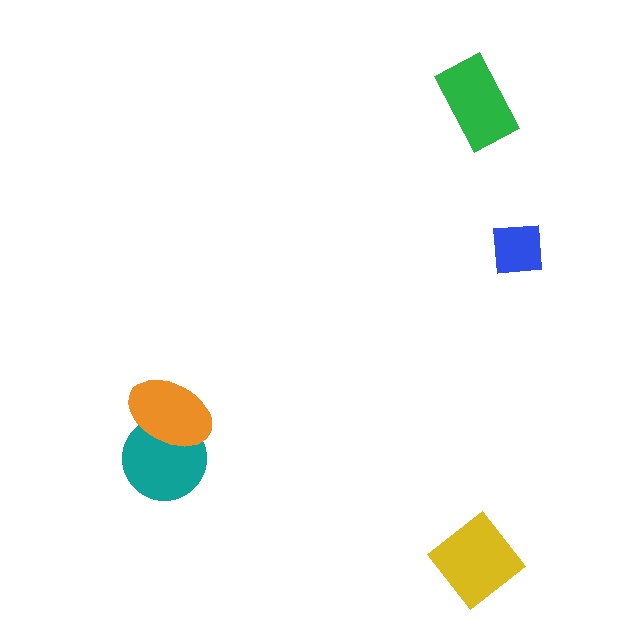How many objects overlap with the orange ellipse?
1 object overlaps with the orange ellipse.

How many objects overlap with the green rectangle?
0 objects overlap with the green rectangle.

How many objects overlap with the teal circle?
1 object overlaps with the teal circle.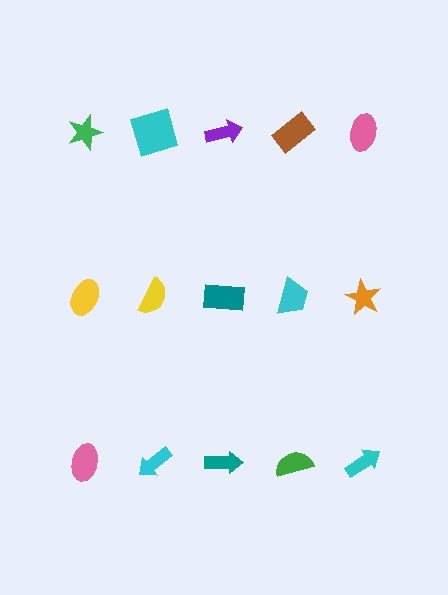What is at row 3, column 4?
A green semicircle.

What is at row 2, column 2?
A yellow semicircle.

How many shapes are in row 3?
5 shapes.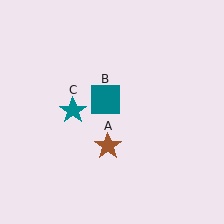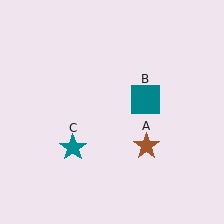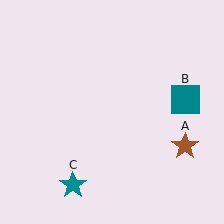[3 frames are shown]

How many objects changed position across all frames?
3 objects changed position: brown star (object A), teal square (object B), teal star (object C).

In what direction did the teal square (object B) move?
The teal square (object B) moved right.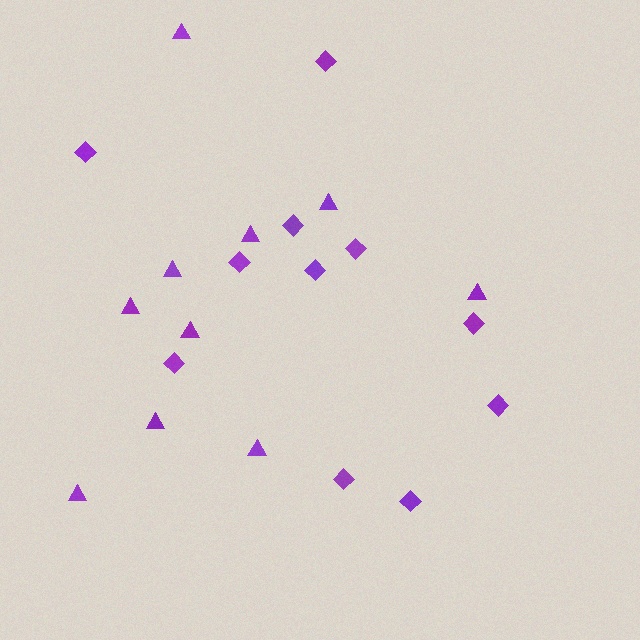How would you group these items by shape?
There are 2 groups: one group of triangles (10) and one group of diamonds (11).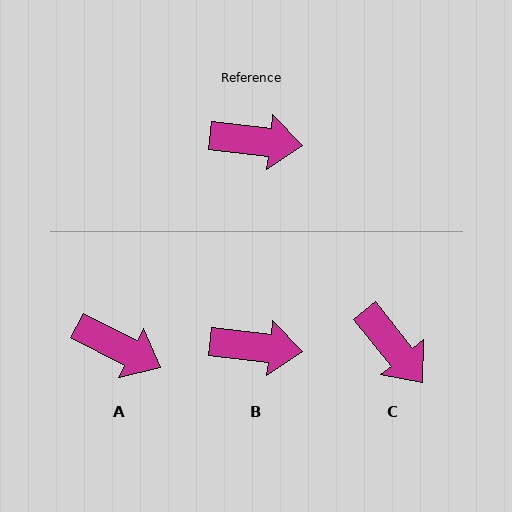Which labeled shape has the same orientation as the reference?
B.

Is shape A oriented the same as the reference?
No, it is off by about 21 degrees.